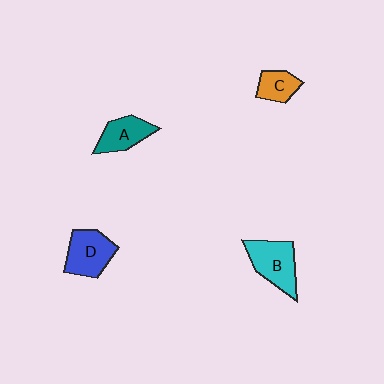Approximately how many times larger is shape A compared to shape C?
Approximately 1.3 times.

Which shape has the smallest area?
Shape C (orange).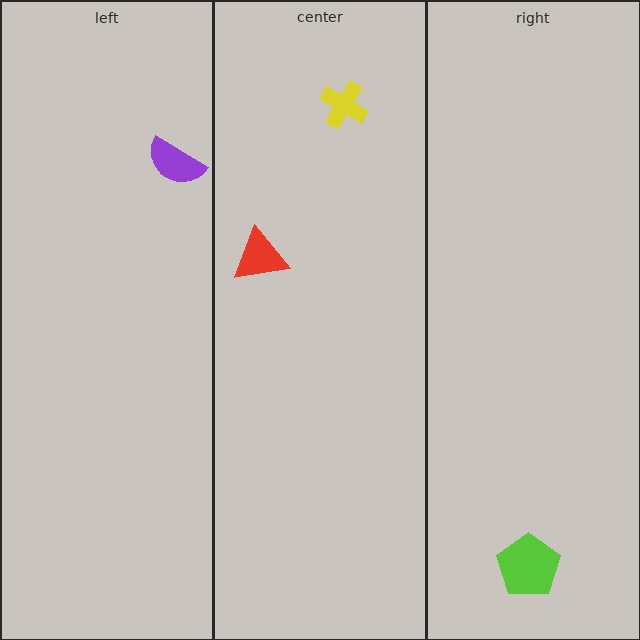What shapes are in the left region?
The purple semicircle.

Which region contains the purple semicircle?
The left region.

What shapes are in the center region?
The red triangle, the yellow cross.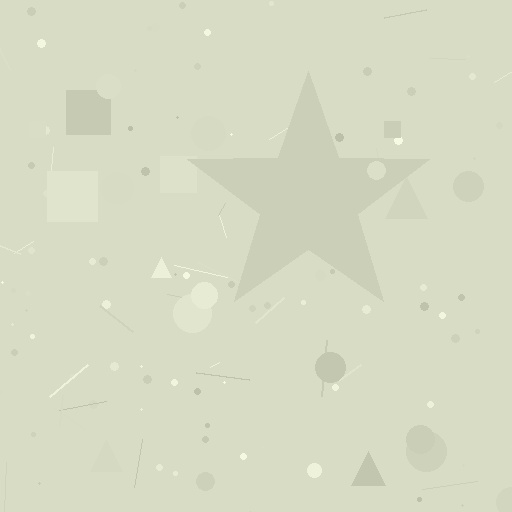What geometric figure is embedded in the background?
A star is embedded in the background.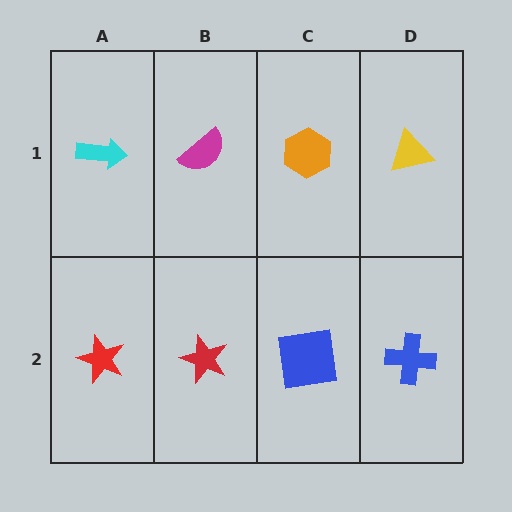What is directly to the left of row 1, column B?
A cyan arrow.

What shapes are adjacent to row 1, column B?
A red star (row 2, column B), a cyan arrow (row 1, column A), an orange hexagon (row 1, column C).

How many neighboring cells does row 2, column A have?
2.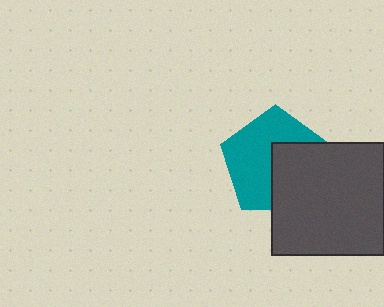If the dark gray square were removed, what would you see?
You would see the complete teal pentagon.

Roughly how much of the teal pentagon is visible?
About half of it is visible (roughly 58%).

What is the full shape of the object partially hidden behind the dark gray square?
The partially hidden object is a teal pentagon.